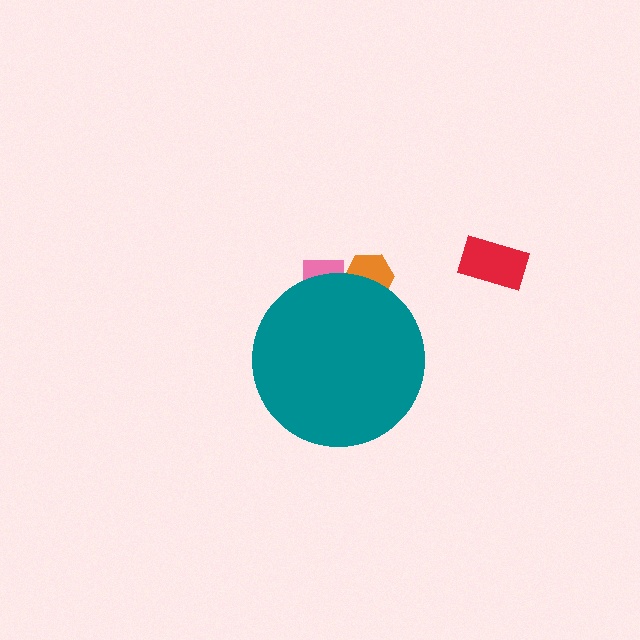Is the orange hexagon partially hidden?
Yes, the orange hexagon is partially hidden behind the teal circle.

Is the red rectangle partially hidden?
No, the red rectangle is fully visible.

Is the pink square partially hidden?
Yes, the pink square is partially hidden behind the teal circle.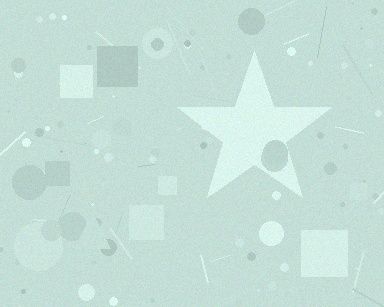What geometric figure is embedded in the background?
A star is embedded in the background.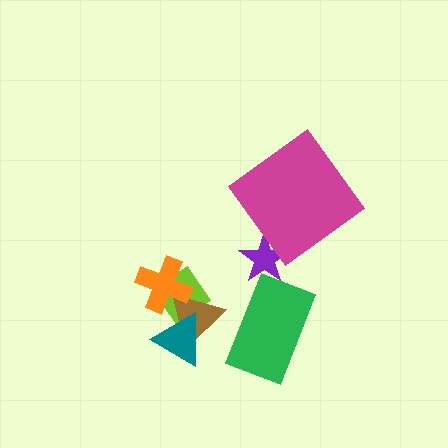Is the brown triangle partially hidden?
Yes, it is partially covered by another shape.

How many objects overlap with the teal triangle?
2 objects overlap with the teal triangle.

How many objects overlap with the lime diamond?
3 objects overlap with the lime diamond.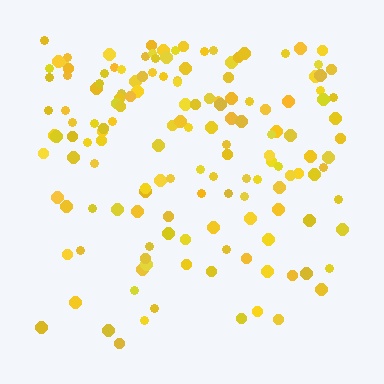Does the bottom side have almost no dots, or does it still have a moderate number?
Still a moderate number, just noticeably fewer than the top.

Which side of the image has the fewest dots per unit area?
The bottom.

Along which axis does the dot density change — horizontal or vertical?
Vertical.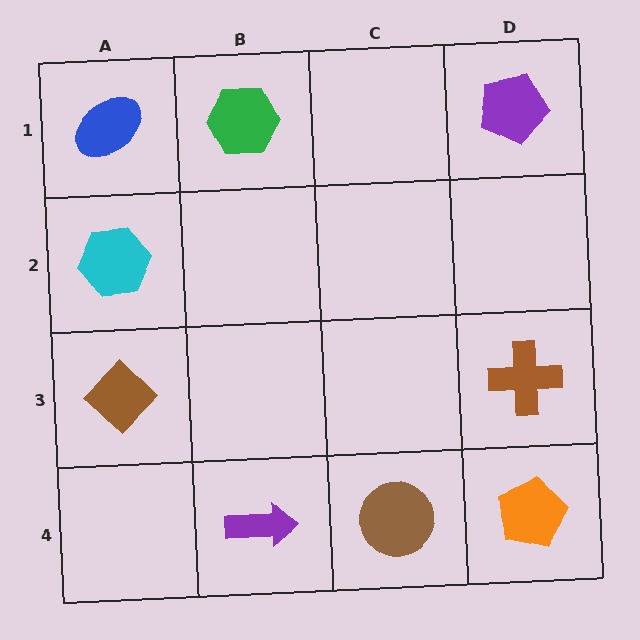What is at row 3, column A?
A brown diamond.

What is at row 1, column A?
A blue ellipse.